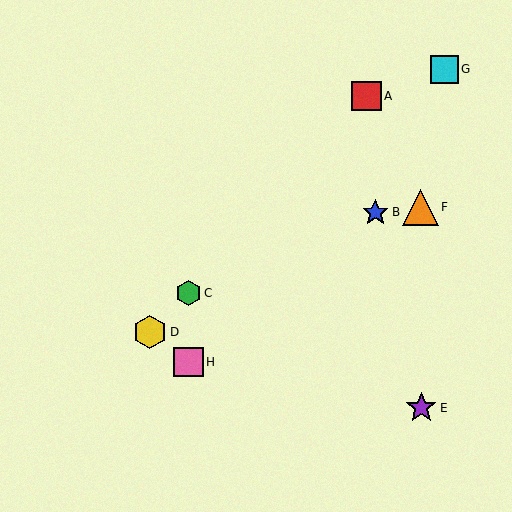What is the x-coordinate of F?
Object F is at x≈420.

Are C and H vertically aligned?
Yes, both are at x≈188.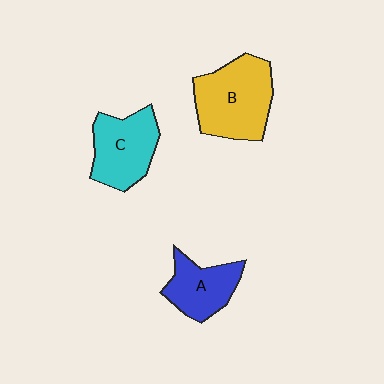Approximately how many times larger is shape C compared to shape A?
Approximately 1.2 times.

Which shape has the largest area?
Shape B (yellow).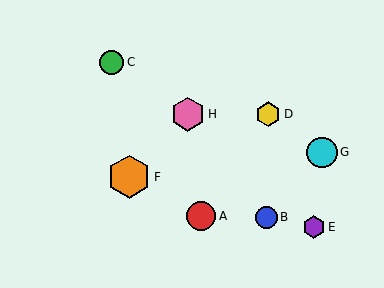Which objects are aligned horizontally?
Objects D, H are aligned horizontally.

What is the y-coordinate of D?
Object D is at y≈114.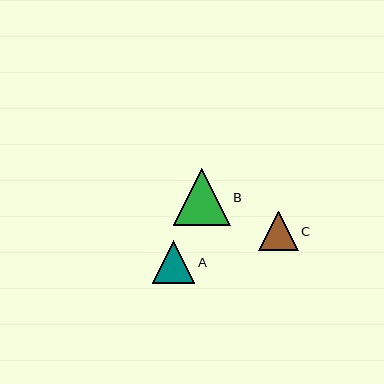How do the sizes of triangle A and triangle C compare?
Triangle A and triangle C are approximately the same size.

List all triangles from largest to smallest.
From largest to smallest: B, A, C.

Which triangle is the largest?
Triangle B is the largest with a size of approximately 57 pixels.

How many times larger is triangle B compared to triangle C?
Triangle B is approximately 1.4 times the size of triangle C.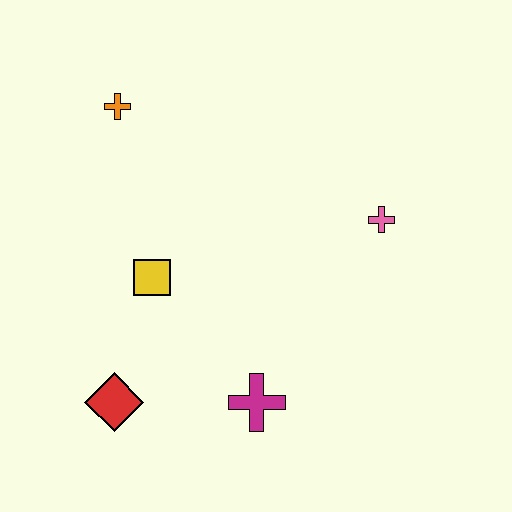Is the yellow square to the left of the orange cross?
No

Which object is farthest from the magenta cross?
The orange cross is farthest from the magenta cross.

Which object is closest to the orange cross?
The yellow square is closest to the orange cross.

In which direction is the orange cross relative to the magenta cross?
The orange cross is above the magenta cross.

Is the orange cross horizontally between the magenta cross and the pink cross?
No